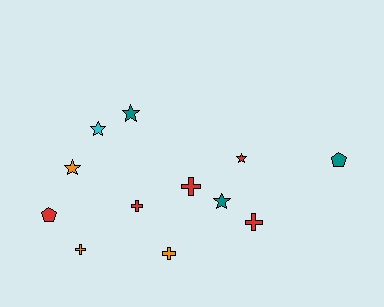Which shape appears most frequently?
Cross, with 5 objects.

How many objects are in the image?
There are 12 objects.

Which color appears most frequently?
Red, with 5 objects.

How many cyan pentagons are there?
There are no cyan pentagons.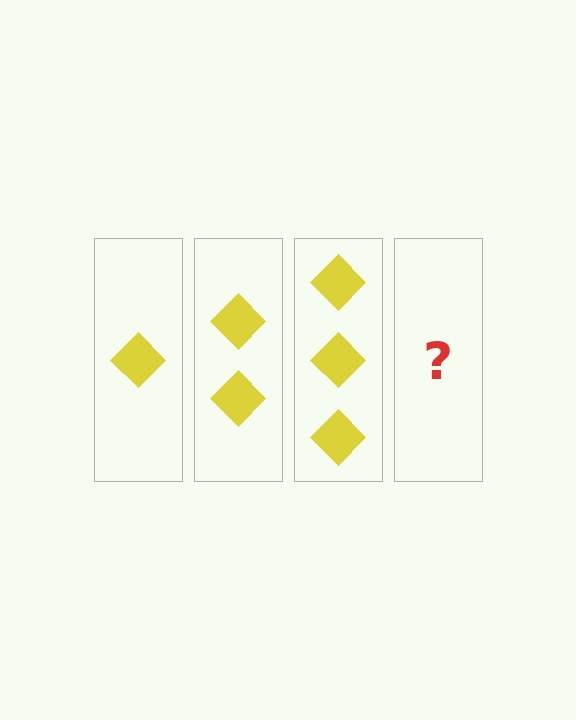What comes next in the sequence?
The next element should be 4 diamonds.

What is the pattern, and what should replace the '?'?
The pattern is that each step adds one more diamond. The '?' should be 4 diamonds.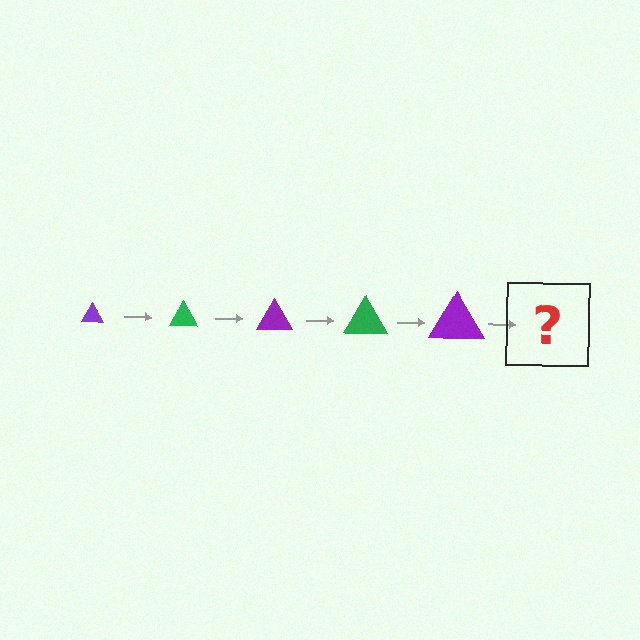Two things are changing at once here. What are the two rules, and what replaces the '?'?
The two rules are that the triangle grows larger each step and the color cycles through purple and green. The '?' should be a green triangle, larger than the previous one.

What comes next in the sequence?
The next element should be a green triangle, larger than the previous one.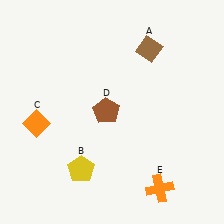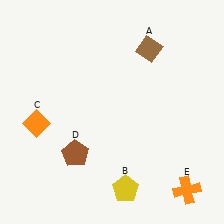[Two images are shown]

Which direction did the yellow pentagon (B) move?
The yellow pentagon (B) moved right.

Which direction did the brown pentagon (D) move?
The brown pentagon (D) moved down.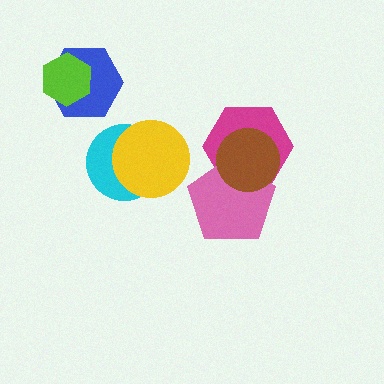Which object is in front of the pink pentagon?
The brown circle is in front of the pink pentagon.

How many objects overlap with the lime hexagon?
1 object overlaps with the lime hexagon.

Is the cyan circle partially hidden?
Yes, it is partially covered by another shape.